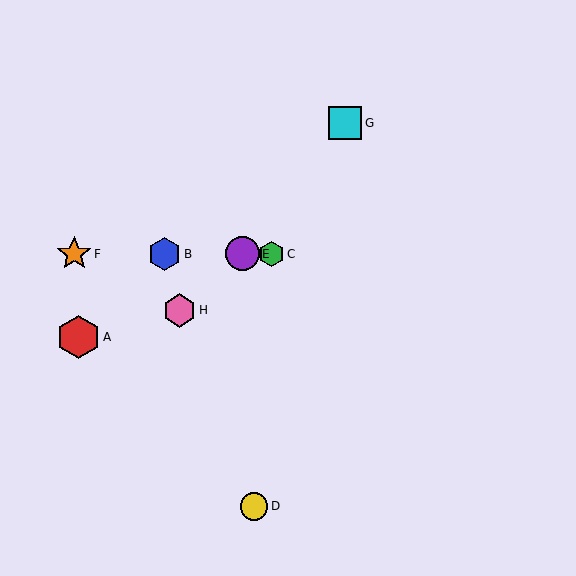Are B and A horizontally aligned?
No, B is at y≈254 and A is at y≈337.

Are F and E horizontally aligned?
Yes, both are at y≈254.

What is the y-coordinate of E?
Object E is at y≈254.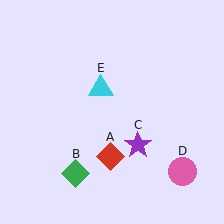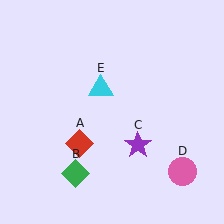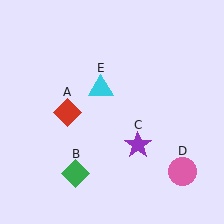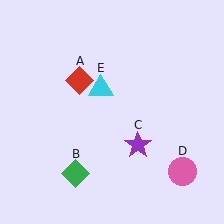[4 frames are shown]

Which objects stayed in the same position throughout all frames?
Green diamond (object B) and purple star (object C) and pink circle (object D) and cyan triangle (object E) remained stationary.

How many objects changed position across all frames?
1 object changed position: red diamond (object A).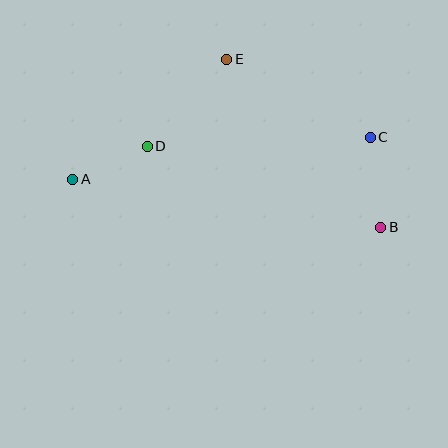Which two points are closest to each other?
Points A and D are closest to each other.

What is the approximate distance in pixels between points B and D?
The distance between B and D is approximately 247 pixels.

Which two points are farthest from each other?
Points A and B are farthest from each other.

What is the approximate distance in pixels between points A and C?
The distance between A and C is approximately 301 pixels.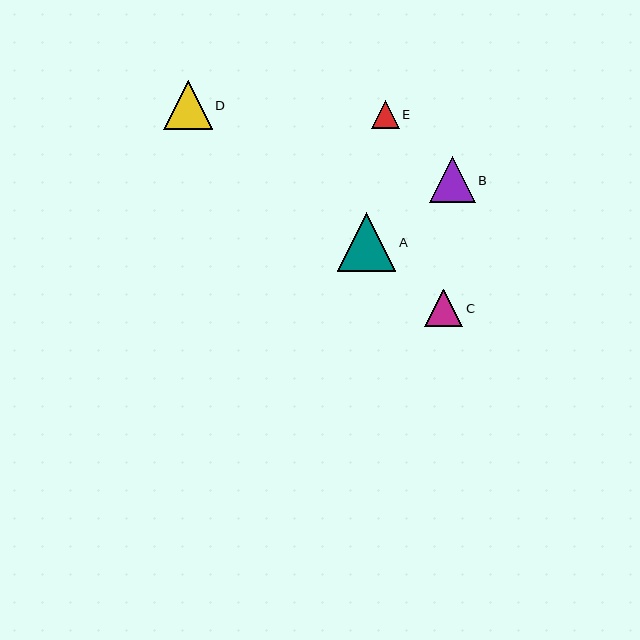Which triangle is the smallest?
Triangle E is the smallest with a size of approximately 28 pixels.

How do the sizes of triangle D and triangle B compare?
Triangle D and triangle B are approximately the same size.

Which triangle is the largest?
Triangle A is the largest with a size of approximately 59 pixels.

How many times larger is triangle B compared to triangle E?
Triangle B is approximately 1.7 times the size of triangle E.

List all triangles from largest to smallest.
From largest to smallest: A, D, B, C, E.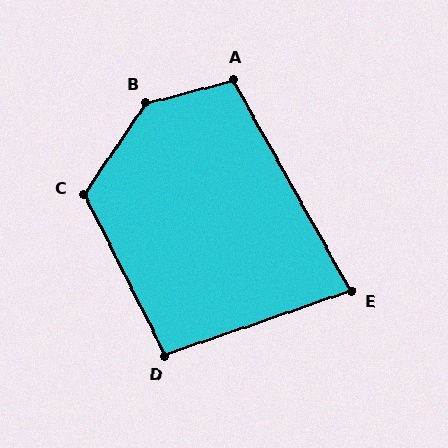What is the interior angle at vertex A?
Approximately 104 degrees (obtuse).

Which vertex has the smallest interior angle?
E, at approximately 80 degrees.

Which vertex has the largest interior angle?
B, at approximately 139 degrees.